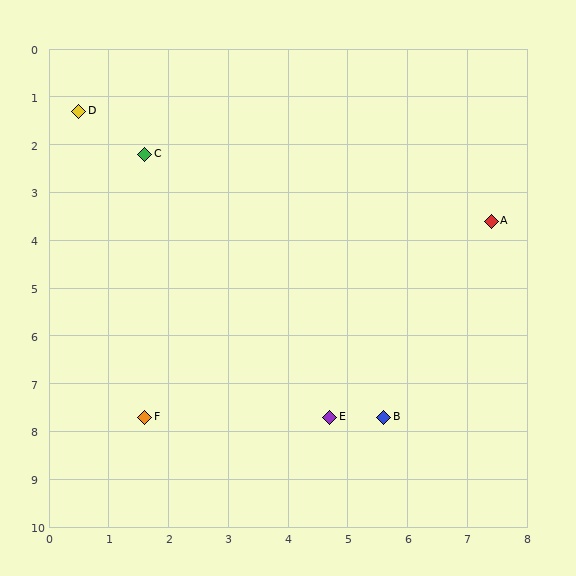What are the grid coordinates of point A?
Point A is at approximately (7.4, 3.6).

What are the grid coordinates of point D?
Point D is at approximately (0.5, 1.3).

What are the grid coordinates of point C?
Point C is at approximately (1.6, 2.2).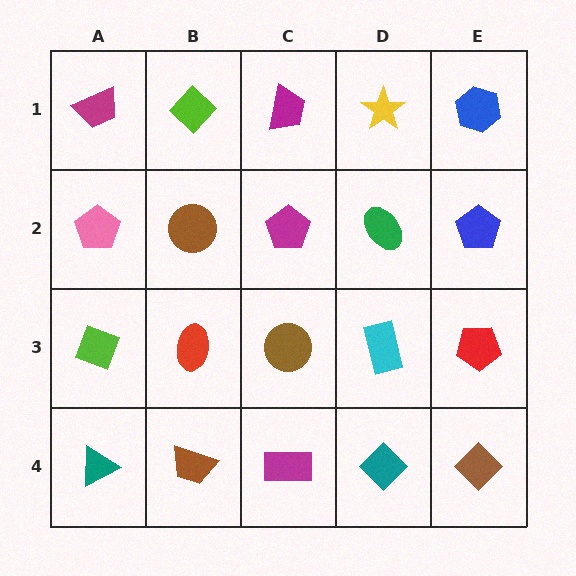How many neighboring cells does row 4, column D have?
3.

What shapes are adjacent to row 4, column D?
A cyan rectangle (row 3, column D), a magenta rectangle (row 4, column C), a brown diamond (row 4, column E).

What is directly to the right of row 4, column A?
A brown trapezoid.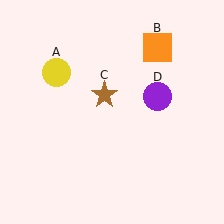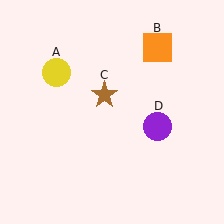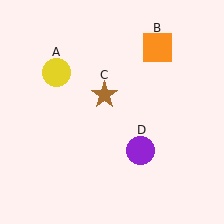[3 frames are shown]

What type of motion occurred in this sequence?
The purple circle (object D) rotated clockwise around the center of the scene.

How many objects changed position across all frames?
1 object changed position: purple circle (object D).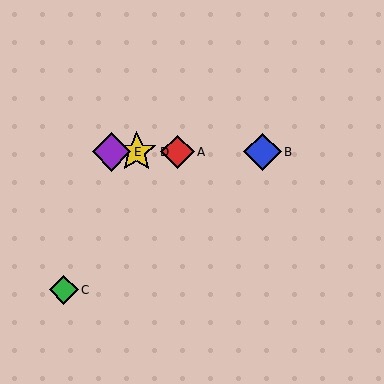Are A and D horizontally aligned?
Yes, both are at y≈152.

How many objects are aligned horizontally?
4 objects (A, B, D, E) are aligned horizontally.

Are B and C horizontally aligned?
No, B is at y≈152 and C is at y≈290.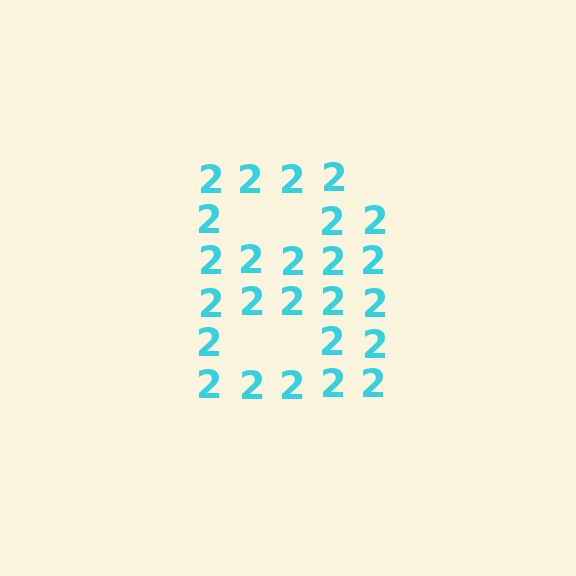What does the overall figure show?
The overall figure shows the letter B.